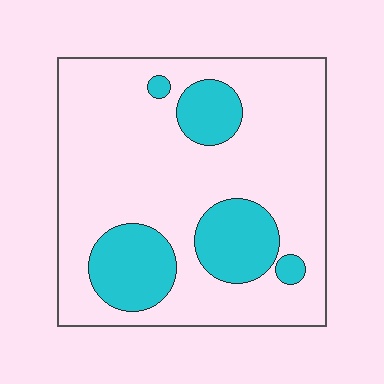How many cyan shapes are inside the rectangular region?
5.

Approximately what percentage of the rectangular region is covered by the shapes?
Approximately 25%.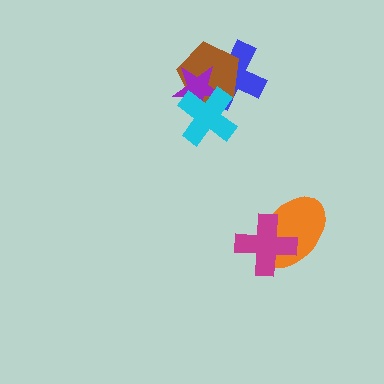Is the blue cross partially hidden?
Yes, it is partially covered by another shape.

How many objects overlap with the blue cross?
3 objects overlap with the blue cross.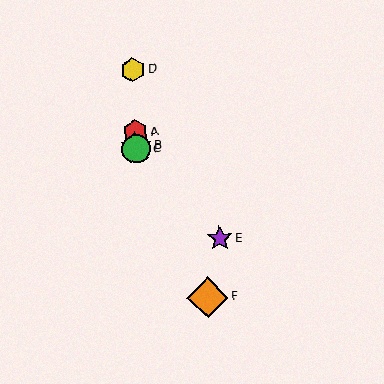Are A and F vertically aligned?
No, A is at x≈135 and F is at x≈208.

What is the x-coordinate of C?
Object C is at x≈136.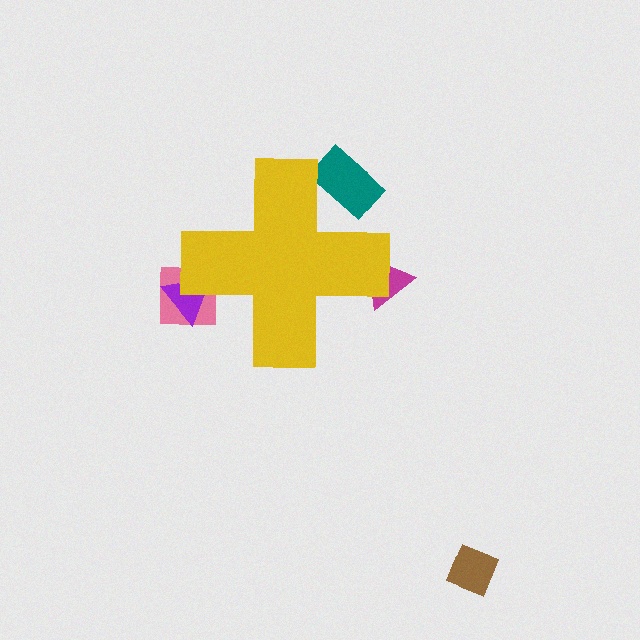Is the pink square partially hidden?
Yes, the pink square is partially hidden behind the yellow cross.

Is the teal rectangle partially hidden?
Yes, the teal rectangle is partially hidden behind the yellow cross.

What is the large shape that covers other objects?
A yellow cross.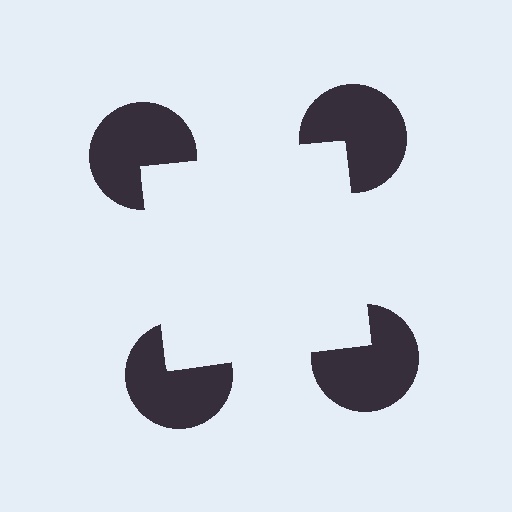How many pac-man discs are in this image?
There are 4 — one at each vertex of the illusory square.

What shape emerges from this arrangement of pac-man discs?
An illusory square — its edges are inferred from the aligned wedge cuts in the pac-man discs, not physically drawn.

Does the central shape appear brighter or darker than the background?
It typically appears slightly brighter than the background, even though no actual brightness change is drawn.